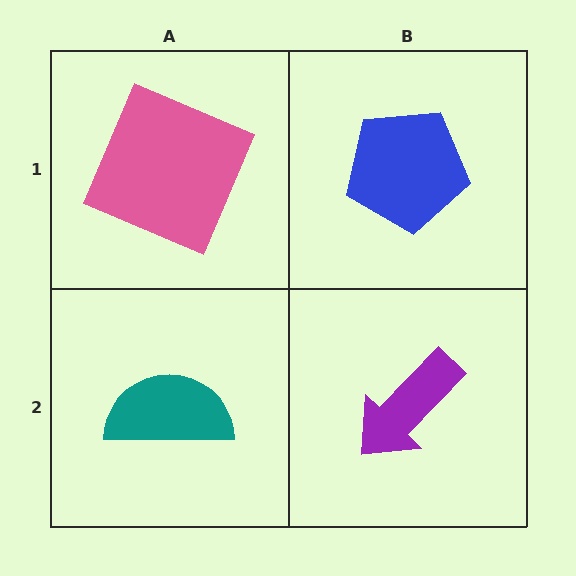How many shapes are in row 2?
2 shapes.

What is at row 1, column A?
A pink square.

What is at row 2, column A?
A teal semicircle.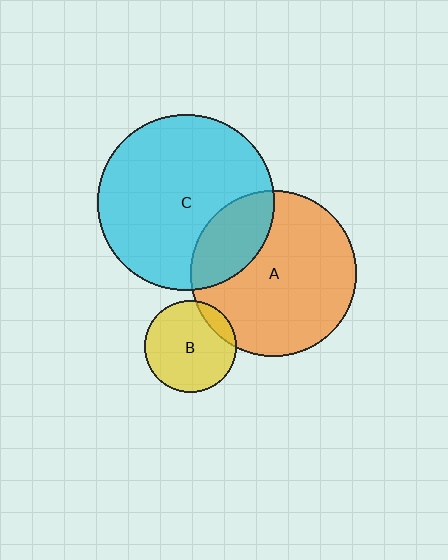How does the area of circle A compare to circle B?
Approximately 3.3 times.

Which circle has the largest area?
Circle C (cyan).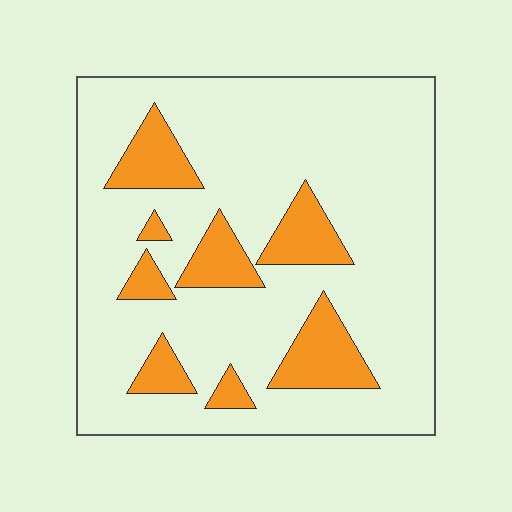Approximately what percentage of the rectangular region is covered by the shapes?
Approximately 20%.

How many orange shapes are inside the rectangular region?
8.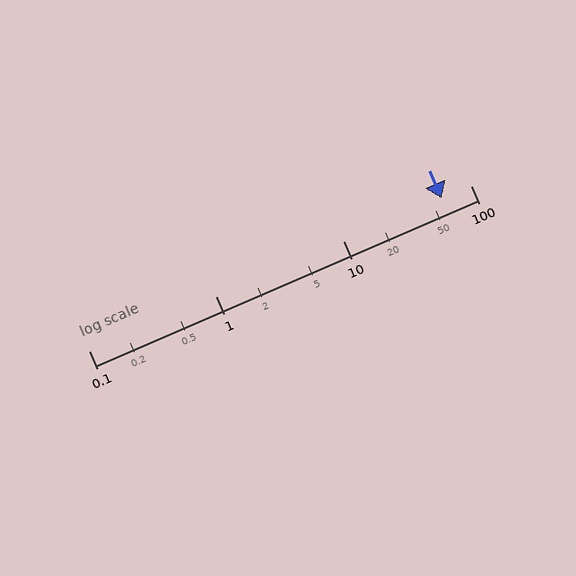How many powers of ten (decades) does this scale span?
The scale spans 3 decades, from 0.1 to 100.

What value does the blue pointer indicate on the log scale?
The pointer indicates approximately 59.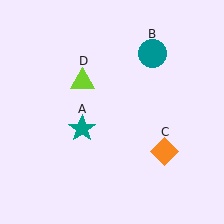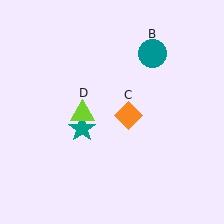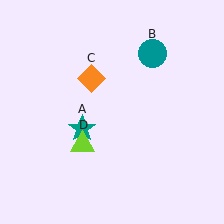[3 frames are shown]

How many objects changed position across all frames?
2 objects changed position: orange diamond (object C), lime triangle (object D).